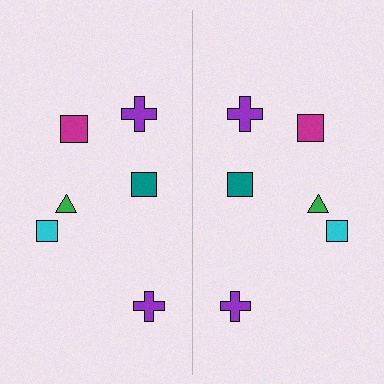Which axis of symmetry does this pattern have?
The pattern has a vertical axis of symmetry running through the center of the image.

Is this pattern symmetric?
Yes, this pattern has bilateral (reflection) symmetry.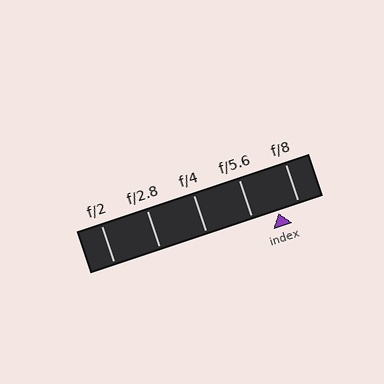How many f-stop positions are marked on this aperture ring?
There are 5 f-stop positions marked.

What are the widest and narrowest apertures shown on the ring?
The widest aperture shown is f/2 and the narrowest is f/8.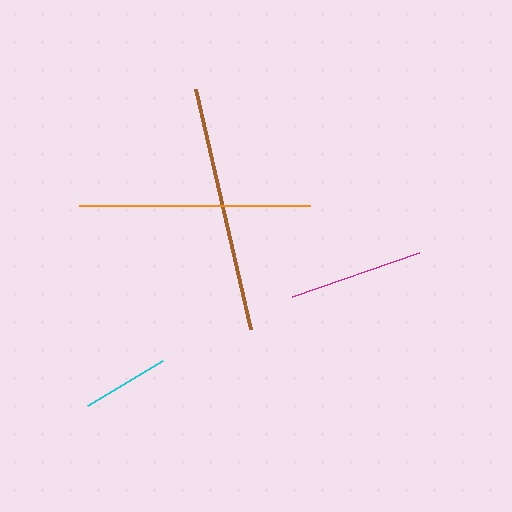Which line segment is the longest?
The brown line is the longest at approximately 247 pixels.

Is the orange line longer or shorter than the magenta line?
The orange line is longer than the magenta line.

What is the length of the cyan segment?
The cyan segment is approximately 88 pixels long.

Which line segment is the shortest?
The cyan line is the shortest at approximately 88 pixels.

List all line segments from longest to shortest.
From longest to shortest: brown, orange, magenta, cyan.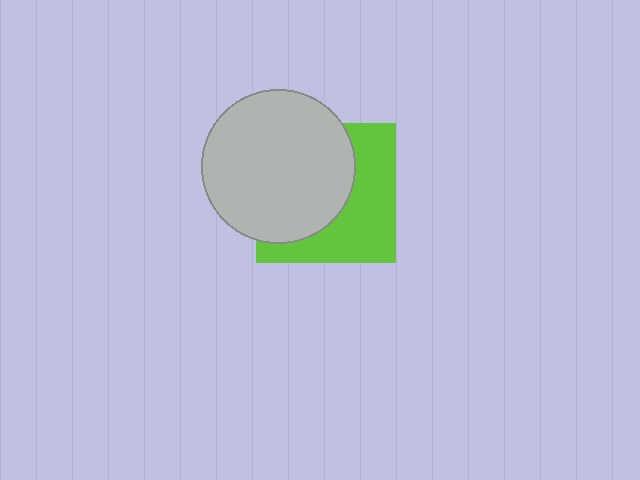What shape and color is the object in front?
The object in front is a light gray circle.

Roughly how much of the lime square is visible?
About half of it is visible (roughly 46%).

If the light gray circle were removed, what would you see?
You would see the complete lime square.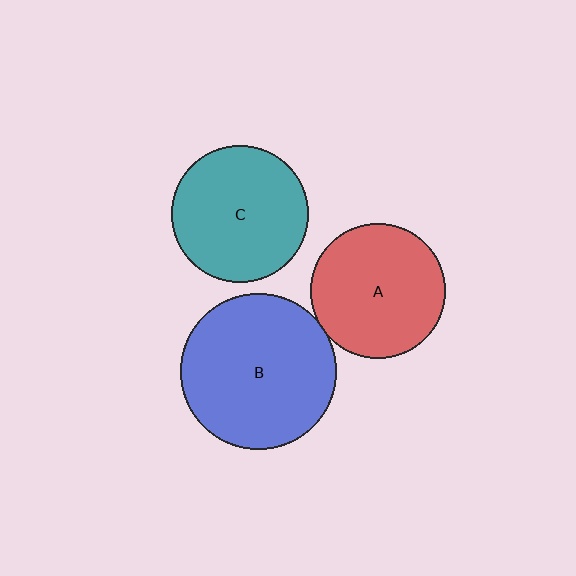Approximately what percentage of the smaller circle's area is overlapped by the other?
Approximately 5%.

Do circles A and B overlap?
Yes.